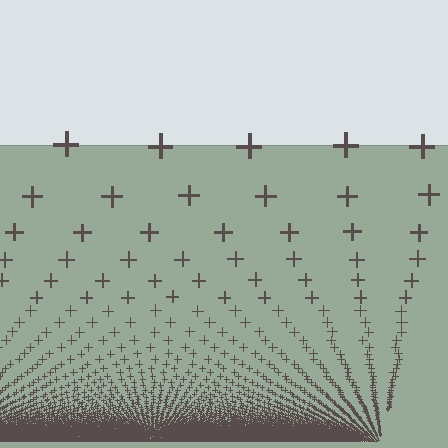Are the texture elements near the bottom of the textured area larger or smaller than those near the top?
Smaller. The gradient is inverted — elements near the bottom are smaller and denser.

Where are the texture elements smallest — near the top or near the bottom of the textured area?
Near the bottom.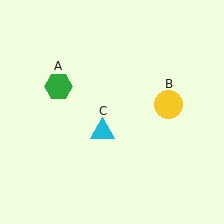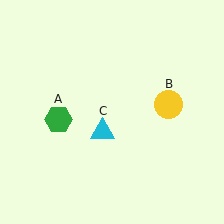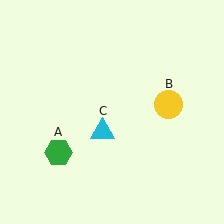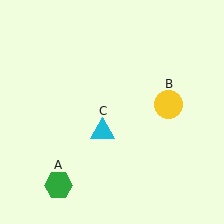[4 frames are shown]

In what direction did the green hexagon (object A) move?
The green hexagon (object A) moved down.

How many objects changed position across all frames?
1 object changed position: green hexagon (object A).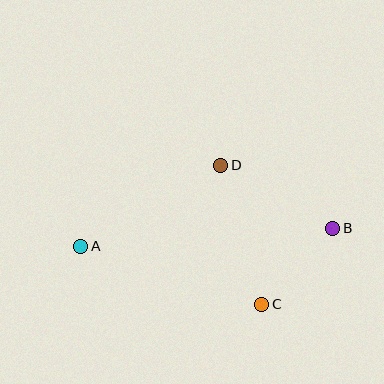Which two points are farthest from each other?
Points A and B are farthest from each other.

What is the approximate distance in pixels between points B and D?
The distance between B and D is approximately 128 pixels.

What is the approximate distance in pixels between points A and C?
The distance between A and C is approximately 190 pixels.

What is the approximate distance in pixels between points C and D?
The distance between C and D is approximately 145 pixels.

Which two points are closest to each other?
Points B and C are closest to each other.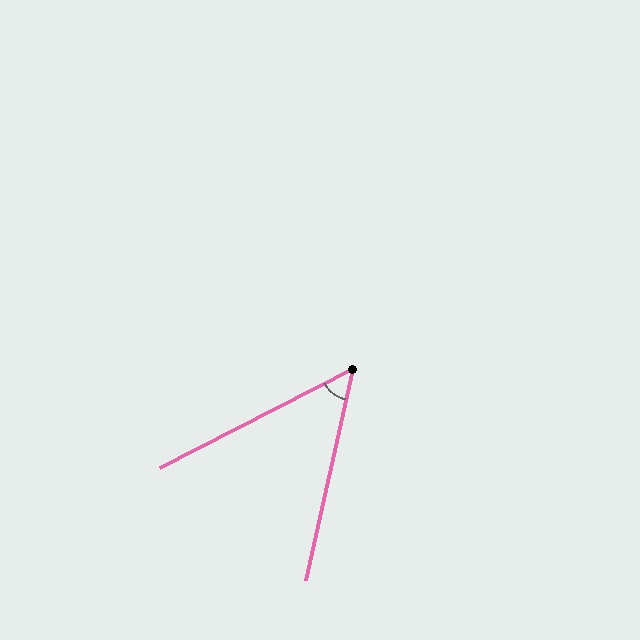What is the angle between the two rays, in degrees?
Approximately 50 degrees.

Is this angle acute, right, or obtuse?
It is acute.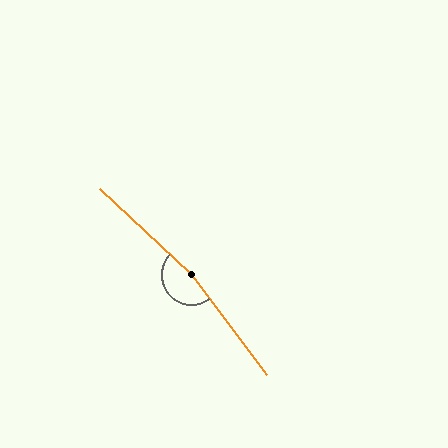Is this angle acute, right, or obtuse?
It is obtuse.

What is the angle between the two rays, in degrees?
Approximately 170 degrees.